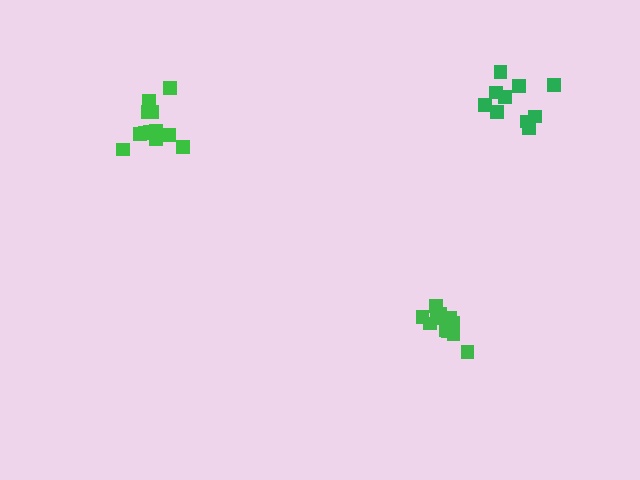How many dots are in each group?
Group 1: 10 dots, Group 2: 14 dots, Group 3: 12 dots (36 total).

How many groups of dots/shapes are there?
There are 3 groups.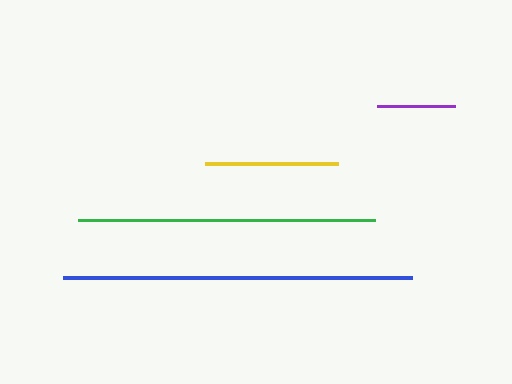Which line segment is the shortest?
The purple line is the shortest at approximately 78 pixels.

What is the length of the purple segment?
The purple segment is approximately 78 pixels long.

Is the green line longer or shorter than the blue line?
The blue line is longer than the green line.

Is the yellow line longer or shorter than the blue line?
The blue line is longer than the yellow line.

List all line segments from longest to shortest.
From longest to shortest: blue, green, yellow, purple.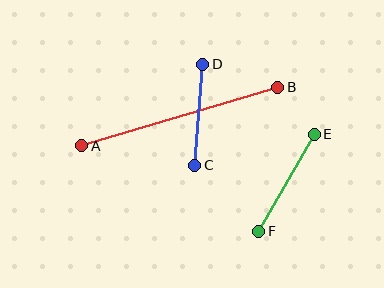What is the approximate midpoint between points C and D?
The midpoint is at approximately (199, 115) pixels.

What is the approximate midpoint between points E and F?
The midpoint is at approximately (286, 183) pixels.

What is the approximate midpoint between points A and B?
The midpoint is at approximately (180, 117) pixels.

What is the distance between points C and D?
The distance is approximately 101 pixels.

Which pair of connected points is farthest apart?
Points A and B are farthest apart.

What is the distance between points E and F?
The distance is approximately 112 pixels.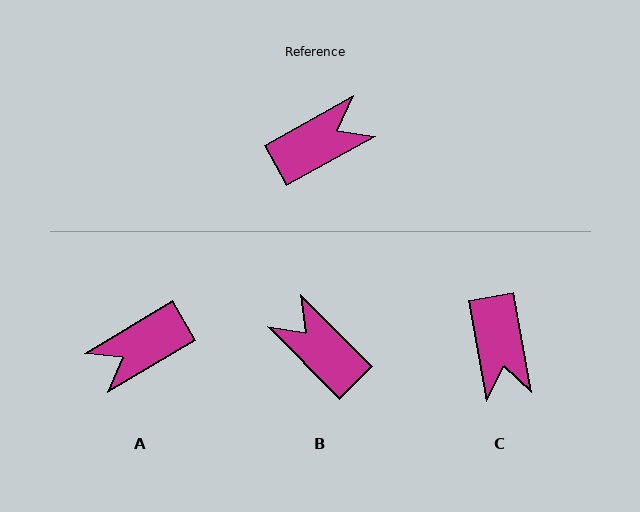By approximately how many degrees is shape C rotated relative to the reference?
Approximately 109 degrees clockwise.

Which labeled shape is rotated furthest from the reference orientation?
A, about 178 degrees away.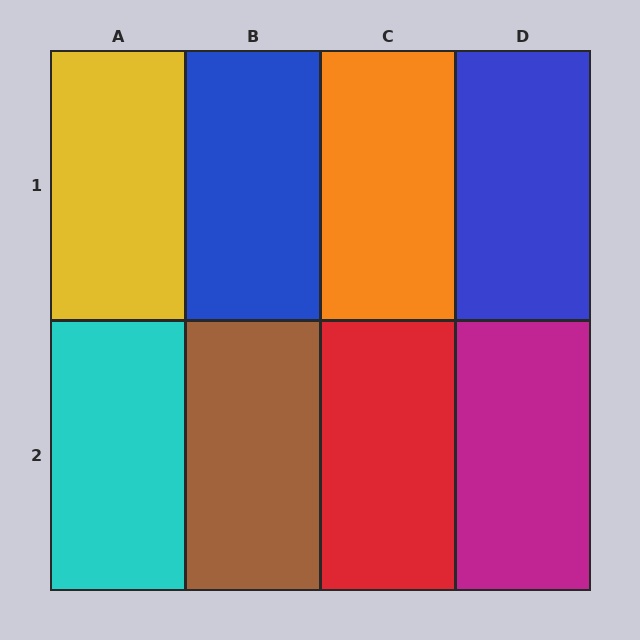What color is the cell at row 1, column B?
Blue.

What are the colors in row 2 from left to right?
Cyan, brown, red, magenta.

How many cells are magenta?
1 cell is magenta.